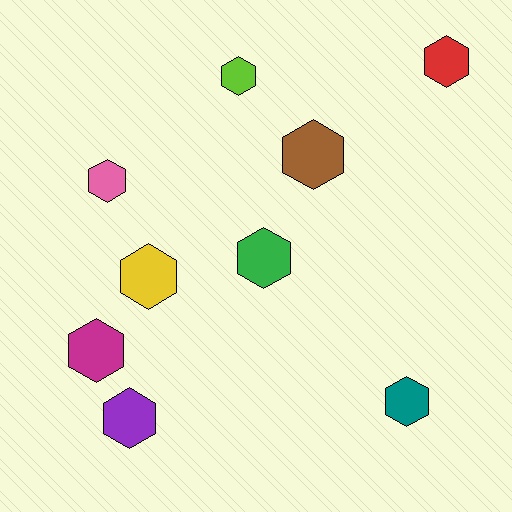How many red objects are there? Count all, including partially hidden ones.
There is 1 red object.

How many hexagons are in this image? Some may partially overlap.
There are 9 hexagons.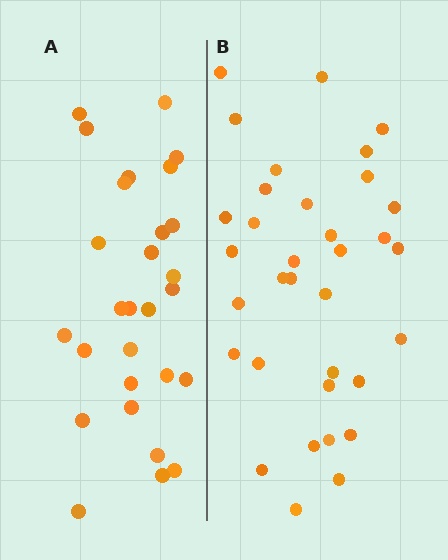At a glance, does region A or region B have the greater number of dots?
Region B (the right region) has more dots.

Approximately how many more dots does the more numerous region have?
Region B has about 6 more dots than region A.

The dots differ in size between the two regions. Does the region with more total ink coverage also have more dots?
No. Region A has more total ink coverage because its dots are larger, but region B actually contains more individual dots. Total area can be misleading — the number of items is what matters here.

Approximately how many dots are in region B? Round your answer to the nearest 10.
About 30 dots. (The exact count is 34, which rounds to 30.)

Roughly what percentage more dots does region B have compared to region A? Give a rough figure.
About 20% more.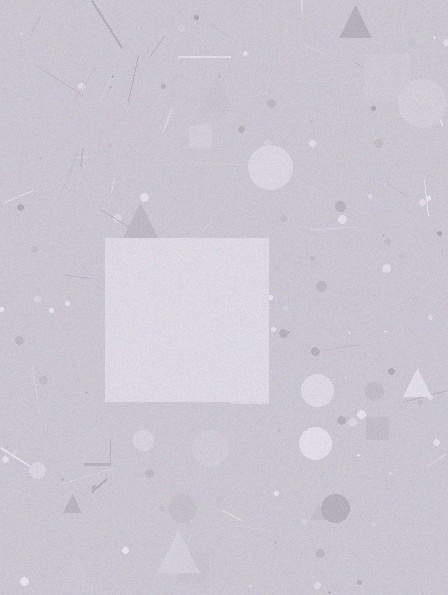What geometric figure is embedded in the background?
A square is embedded in the background.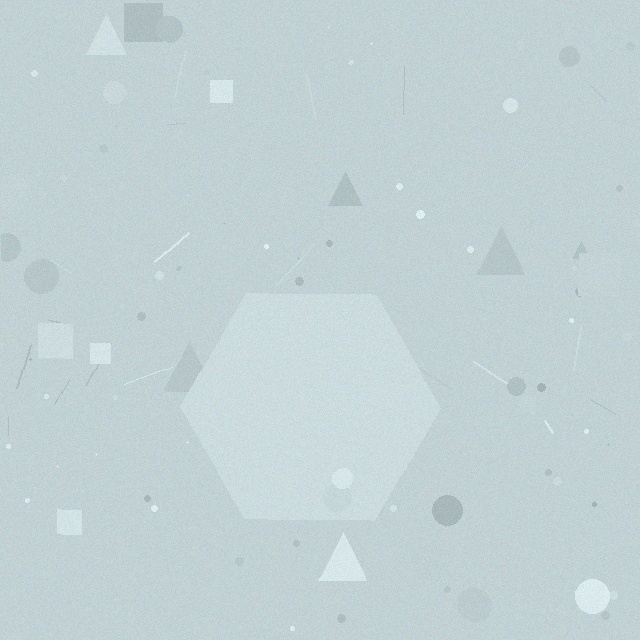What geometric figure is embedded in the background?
A hexagon is embedded in the background.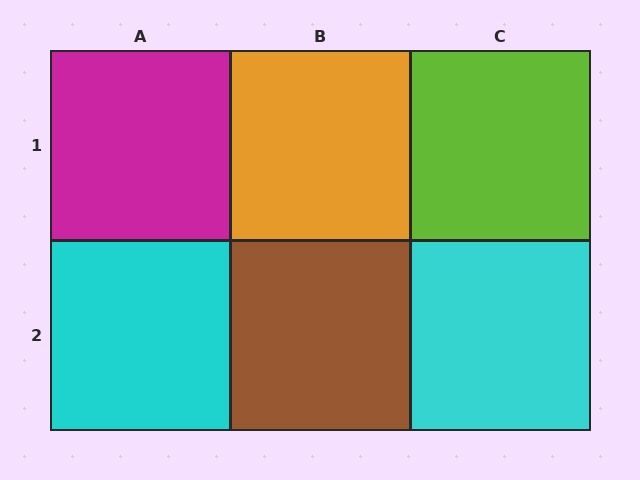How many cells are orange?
1 cell is orange.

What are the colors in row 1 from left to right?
Magenta, orange, lime.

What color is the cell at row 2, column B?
Brown.